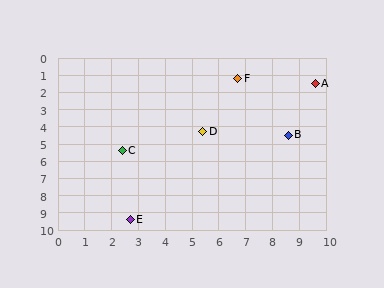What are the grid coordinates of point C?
Point C is at approximately (2.4, 5.4).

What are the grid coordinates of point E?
Point E is at approximately (2.7, 9.4).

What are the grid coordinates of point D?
Point D is at approximately (5.4, 4.3).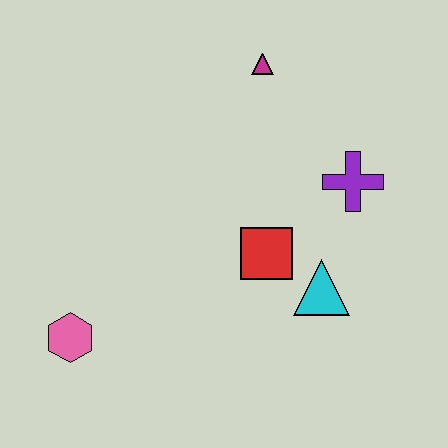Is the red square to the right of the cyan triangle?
No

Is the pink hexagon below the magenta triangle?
Yes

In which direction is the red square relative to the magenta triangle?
The red square is below the magenta triangle.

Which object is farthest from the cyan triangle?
The pink hexagon is farthest from the cyan triangle.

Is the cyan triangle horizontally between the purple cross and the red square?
Yes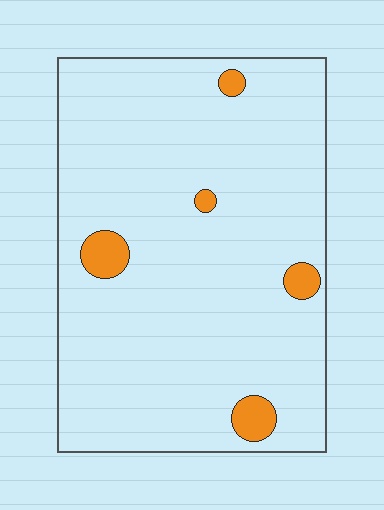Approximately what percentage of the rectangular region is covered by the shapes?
Approximately 5%.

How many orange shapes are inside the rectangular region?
5.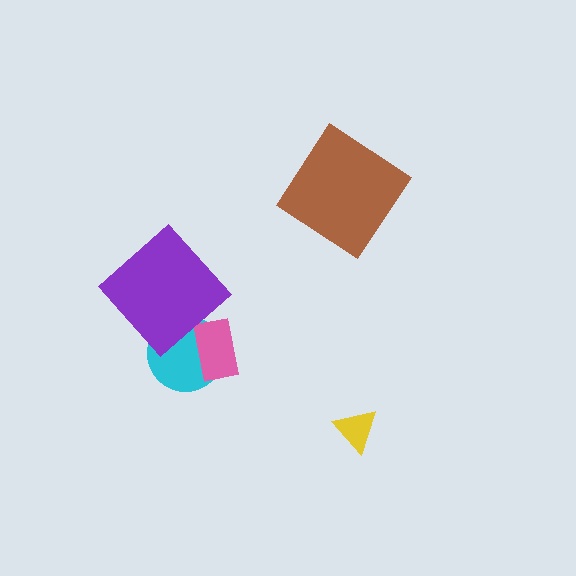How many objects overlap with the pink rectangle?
1 object overlaps with the pink rectangle.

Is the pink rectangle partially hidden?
No, no other shape covers it.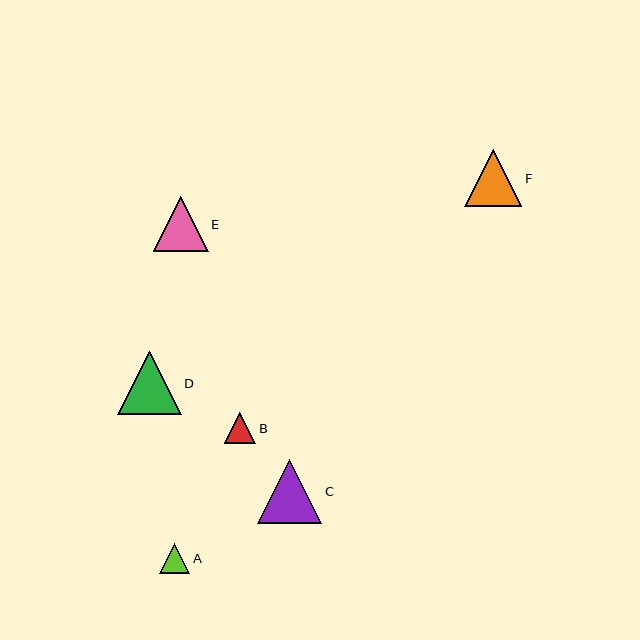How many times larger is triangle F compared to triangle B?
Triangle F is approximately 1.8 times the size of triangle B.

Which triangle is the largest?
Triangle C is the largest with a size of approximately 64 pixels.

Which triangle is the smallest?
Triangle A is the smallest with a size of approximately 30 pixels.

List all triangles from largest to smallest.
From largest to smallest: C, D, F, E, B, A.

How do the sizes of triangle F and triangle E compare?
Triangle F and triangle E are approximately the same size.